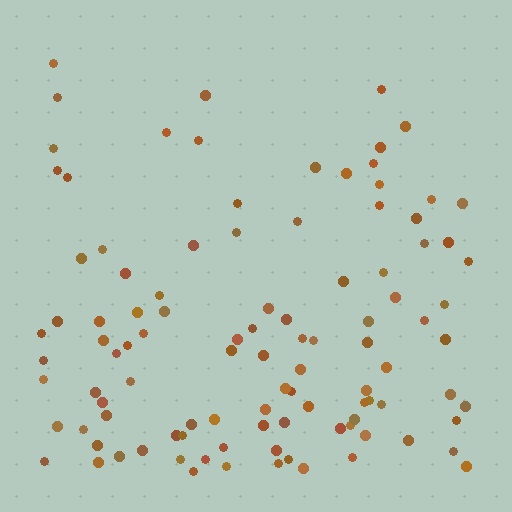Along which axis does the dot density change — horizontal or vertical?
Vertical.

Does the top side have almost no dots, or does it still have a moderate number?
Still a moderate number, just noticeably fewer than the bottom.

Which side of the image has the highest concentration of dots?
The bottom.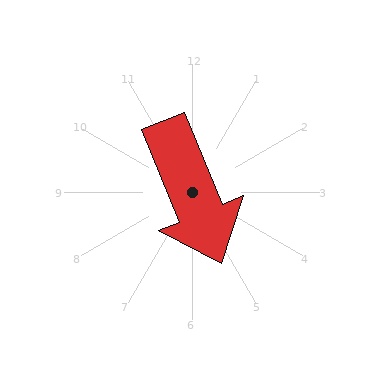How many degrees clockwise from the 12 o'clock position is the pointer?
Approximately 158 degrees.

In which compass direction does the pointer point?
South.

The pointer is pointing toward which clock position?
Roughly 5 o'clock.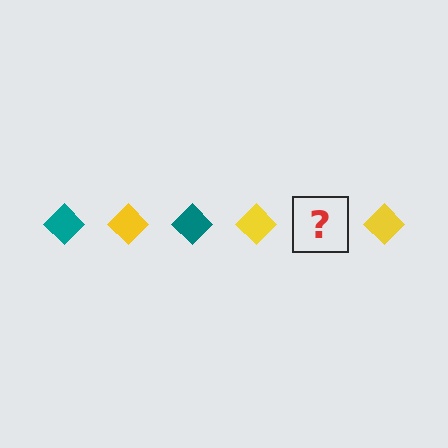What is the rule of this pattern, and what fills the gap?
The rule is that the pattern cycles through teal, yellow diamonds. The gap should be filled with a teal diamond.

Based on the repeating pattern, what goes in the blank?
The blank should be a teal diamond.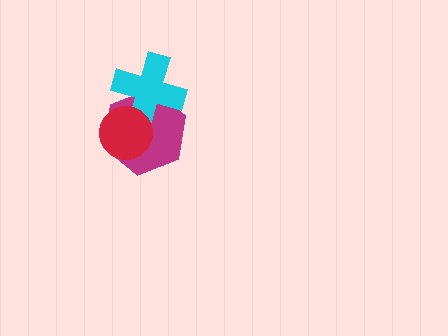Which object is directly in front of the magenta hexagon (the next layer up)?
The cyan cross is directly in front of the magenta hexagon.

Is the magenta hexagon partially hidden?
Yes, it is partially covered by another shape.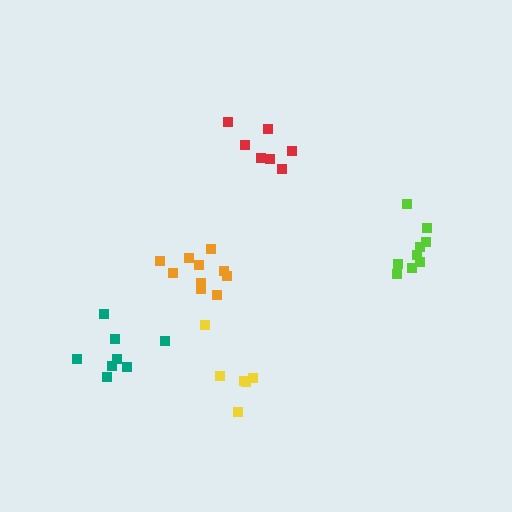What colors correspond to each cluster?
The clusters are colored: lime, orange, red, yellow, teal.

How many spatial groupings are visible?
There are 5 spatial groupings.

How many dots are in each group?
Group 1: 9 dots, Group 2: 10 dots, Group 3: 7 dots, Group 4: 6 dots, Group 5: 8 dots (40 total).